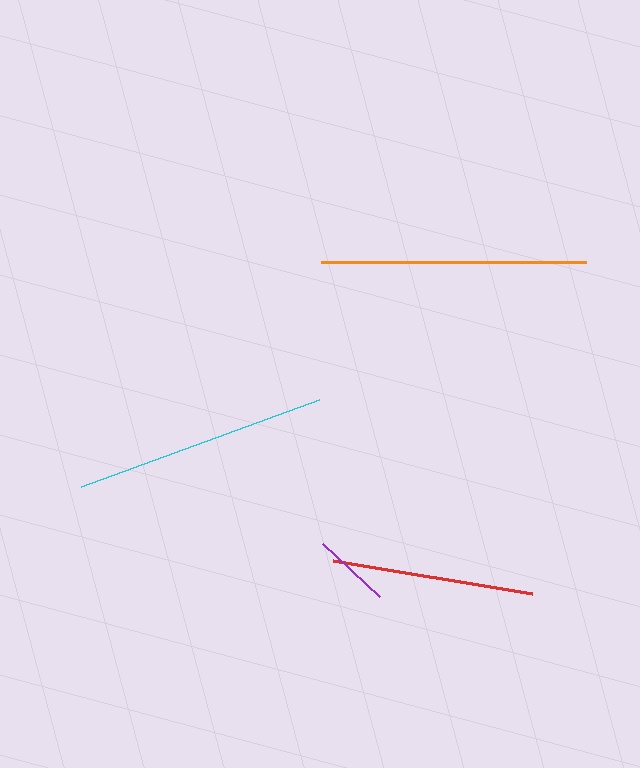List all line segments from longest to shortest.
From longest to shortest: orange, cyan, red, purple.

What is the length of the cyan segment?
The cyan segment is approximately 253 pixels long.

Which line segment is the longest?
The orange line is the longest at approximately 265 pixels.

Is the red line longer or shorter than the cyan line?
The cyan line is longer than the red line.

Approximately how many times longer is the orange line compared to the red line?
The orange line is approximately 1.3 times the length of the red line.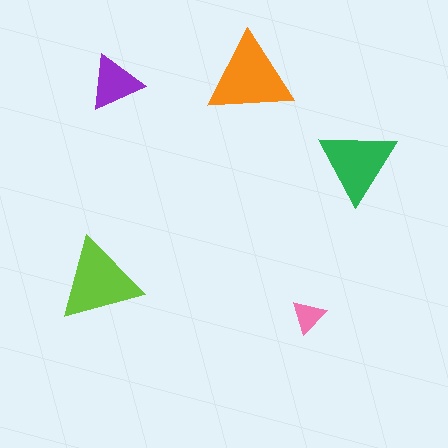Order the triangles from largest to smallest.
the orange one, the lime one, the green one, the purple one, the pink one.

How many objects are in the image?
There are 5 objects in the image.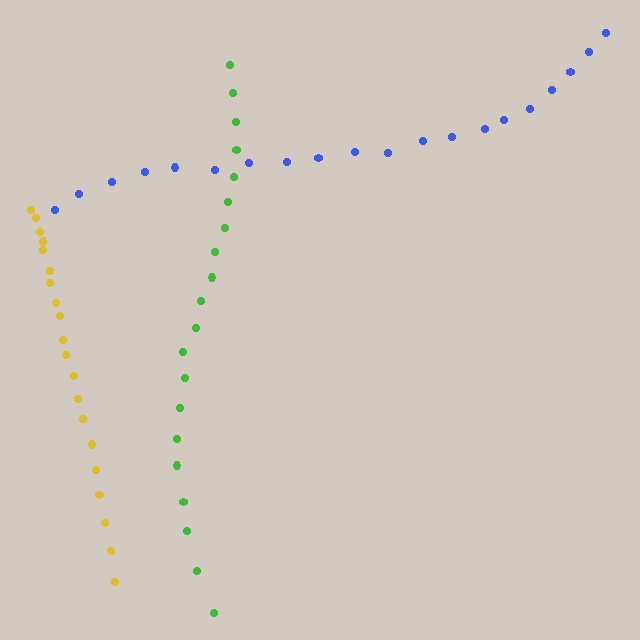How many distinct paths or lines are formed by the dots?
There are 3 distinct paths.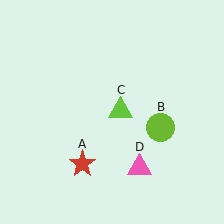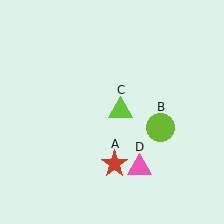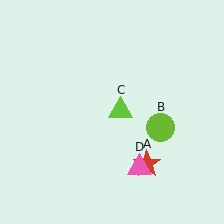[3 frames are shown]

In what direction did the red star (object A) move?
The red star (object A) moved right.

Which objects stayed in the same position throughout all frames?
Lime circle (object B) and lime triangle (object C) and pink triangle (object D) remained stationary.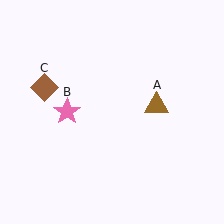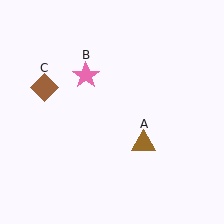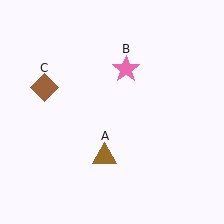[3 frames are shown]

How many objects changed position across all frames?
2 objects changed position: brown triangle (object A), pink star (object B).